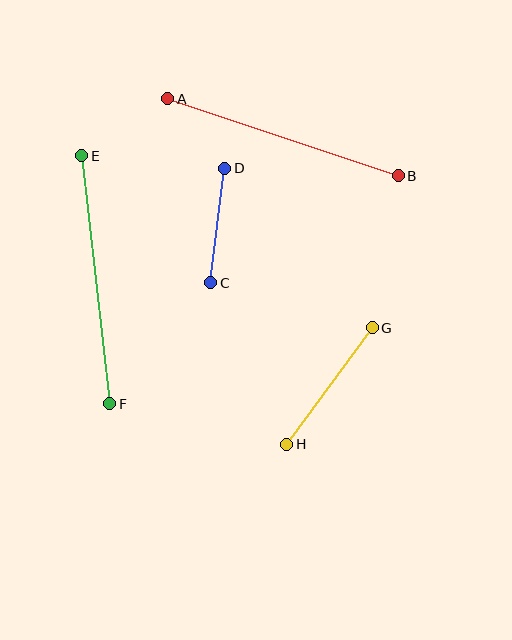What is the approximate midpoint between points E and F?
The midpoint is at approximately (96, 280) pixels.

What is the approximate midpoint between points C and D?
The midpoint is at approximately (218, 226) pixels.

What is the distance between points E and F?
The distance is approximately 250 pixels.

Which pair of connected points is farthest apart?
Points E and F are farthest apart.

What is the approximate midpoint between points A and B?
The midpoint is at approximately (283, 137) pixels.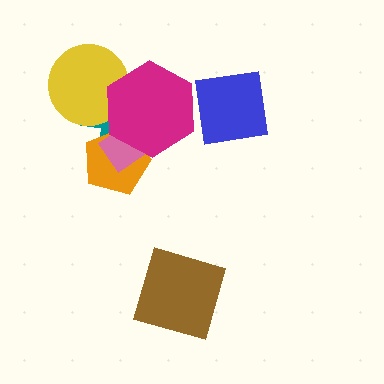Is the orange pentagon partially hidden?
Yes, it is partially covered by another shape.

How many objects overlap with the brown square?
0 objects overlap with the brown square.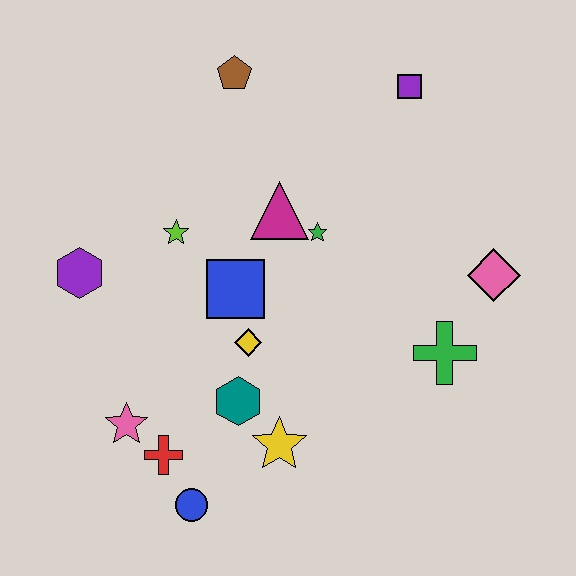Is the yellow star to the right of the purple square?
No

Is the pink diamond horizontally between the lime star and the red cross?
No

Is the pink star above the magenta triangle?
No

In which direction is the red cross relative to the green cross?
The red cross is to the left of the green cross.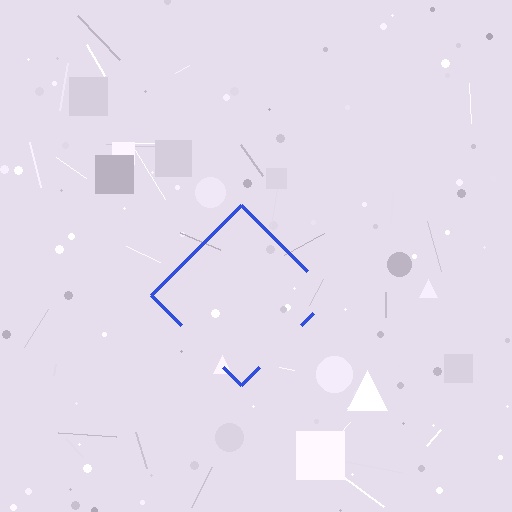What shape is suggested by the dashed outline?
The dashed outline suggests a diamond.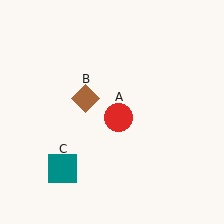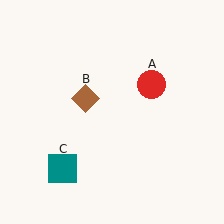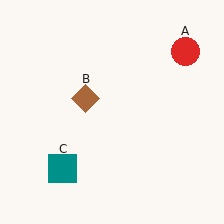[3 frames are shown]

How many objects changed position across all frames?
1 object changed position: red circle (object A).